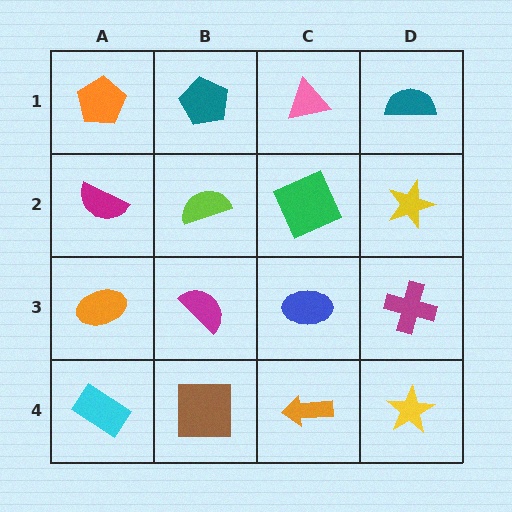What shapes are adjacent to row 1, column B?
A lime semicircle (row 2, column B), an orange pentagon (row 1, column A), a pink triangle (row 1, column C).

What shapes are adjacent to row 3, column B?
A lime semicircle (row 2, column B), a brown square (row 4, column B), an orange ellipse (row 3, column A), a blue ellipse (row 3, column C).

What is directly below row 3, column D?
A yellow star.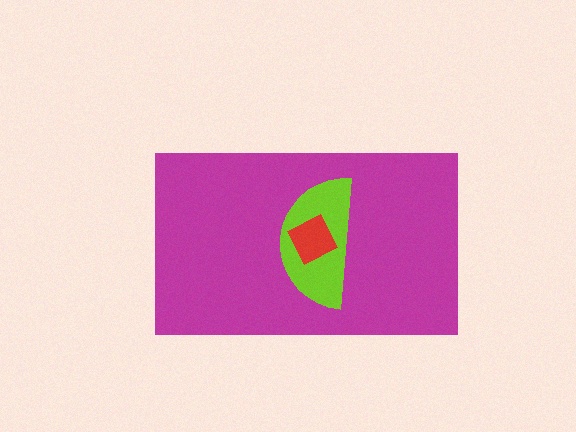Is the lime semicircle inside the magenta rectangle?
Yes.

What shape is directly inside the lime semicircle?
The red diamond.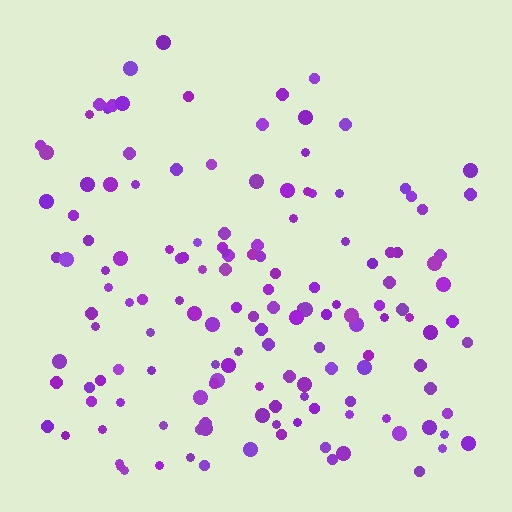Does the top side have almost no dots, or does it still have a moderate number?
Still a moderate number, just noticeably fewer than the bottom.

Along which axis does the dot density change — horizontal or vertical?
Vertical.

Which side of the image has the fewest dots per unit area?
The top.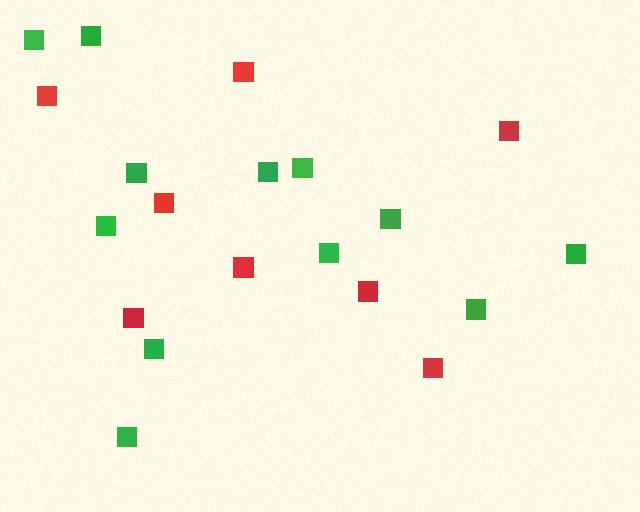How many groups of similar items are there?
There are 2 groups: one group of green squares (12) and one group of red squares (8).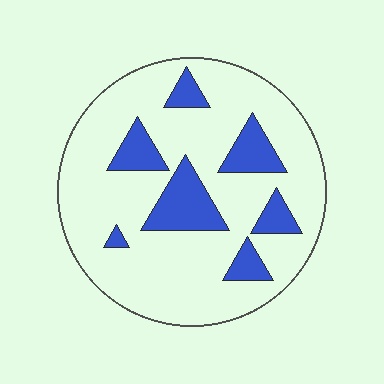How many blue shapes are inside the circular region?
7.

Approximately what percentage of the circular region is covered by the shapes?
Approximately 20%.